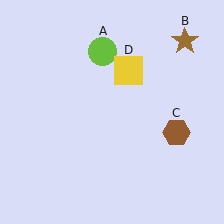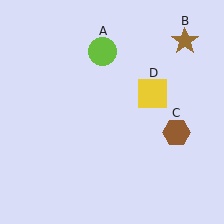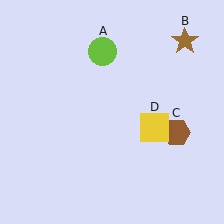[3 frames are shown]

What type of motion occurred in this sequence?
The yellow square (object D) rotated clockwise around the center of the scene.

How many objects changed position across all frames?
1 object changed position: yellow square (object D).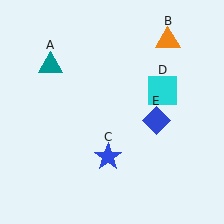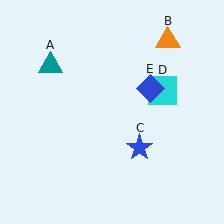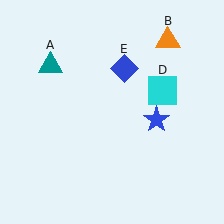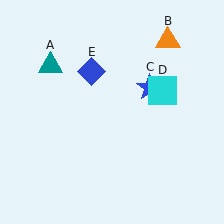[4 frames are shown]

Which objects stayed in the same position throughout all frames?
Teal triangle (object A) and orange triangle (object B) and cyan square (object D) remained stationary.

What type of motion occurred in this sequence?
The blue star (object C), blue diamond (object E) rotated counterclockwise around the center of the scene.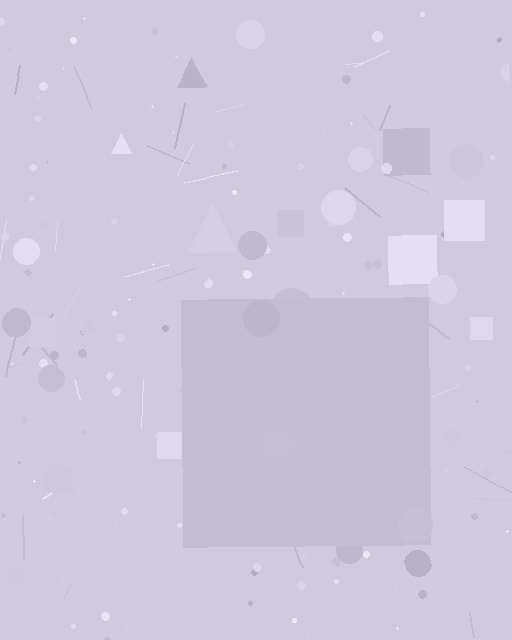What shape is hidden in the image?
A square is hidden in the image.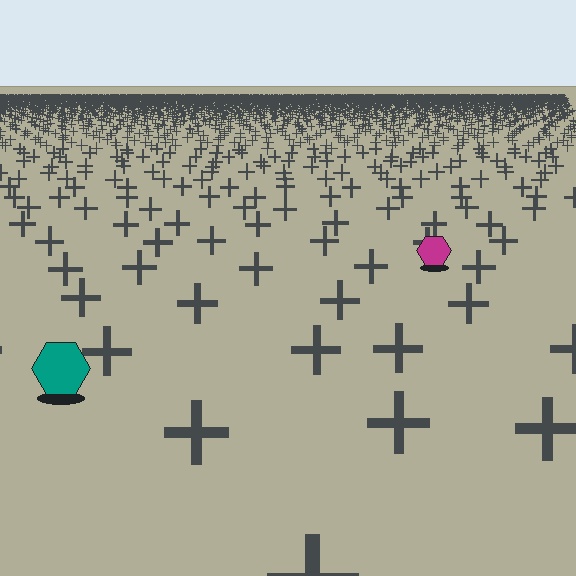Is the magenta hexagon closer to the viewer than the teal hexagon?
No. The teal hexagon is closer — you can tell from the texture gradient: the ground texture is coarser near it.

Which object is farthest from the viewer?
The magenta hexagon is farthest from the viewer. It appears smaller and the ground texture around it is denser.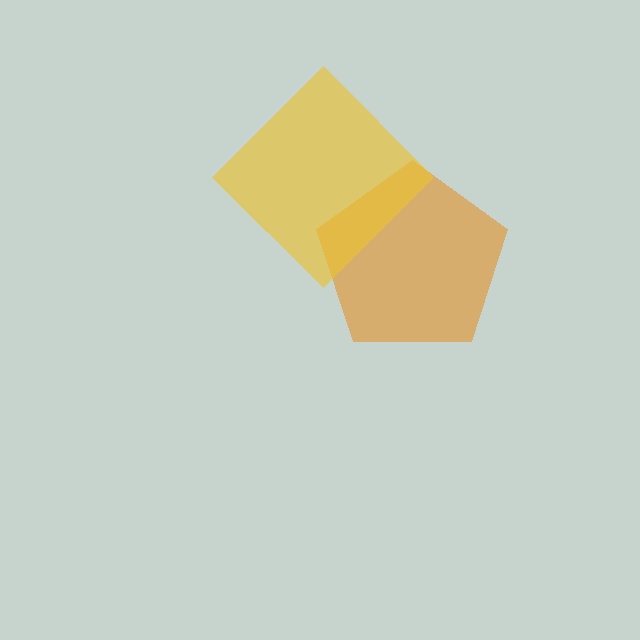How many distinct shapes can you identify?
There are 2 distinct shapes: an orange pentagon, a yellow diamond.